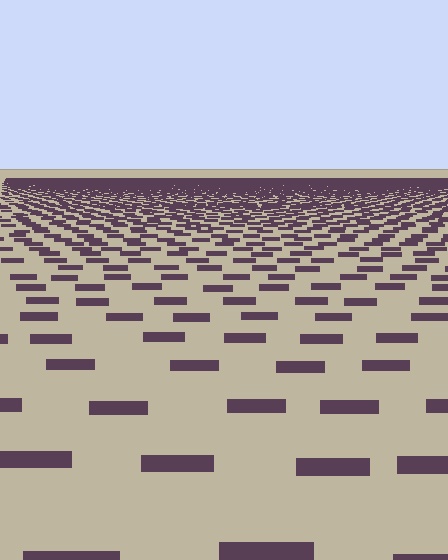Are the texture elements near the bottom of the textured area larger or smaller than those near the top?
Larger. Near the bottom, elements are closer to the viewer and appear at a bigger on-screen size.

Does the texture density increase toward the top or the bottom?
Density increases toward the top.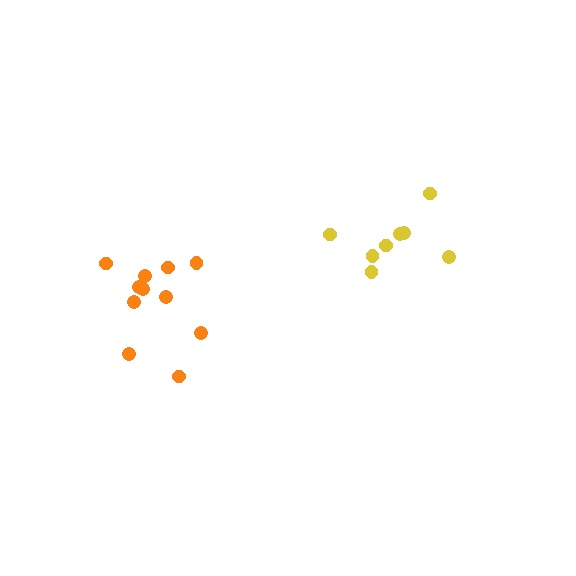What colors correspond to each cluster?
The clusters are colored: yellow, orange.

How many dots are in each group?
Group 1: 8 dots, Group 2: 11 dots (19 total).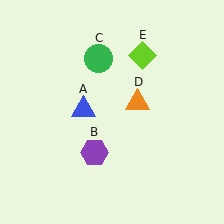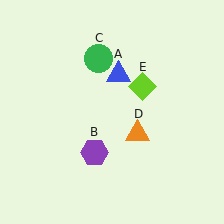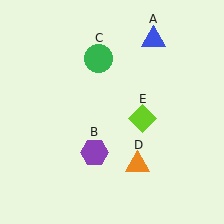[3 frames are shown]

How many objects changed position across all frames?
3 objects changed position: blue triangle (object A), orange triangle (object D), lime diamond (object E).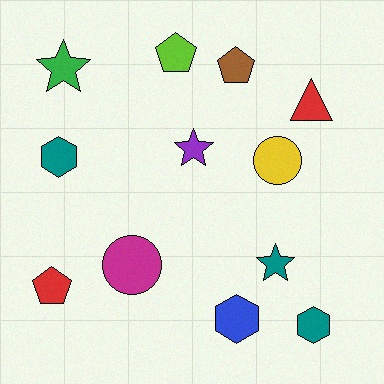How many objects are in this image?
There are 12 objects.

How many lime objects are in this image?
There is 1 lime object.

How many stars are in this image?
There are 3 stars.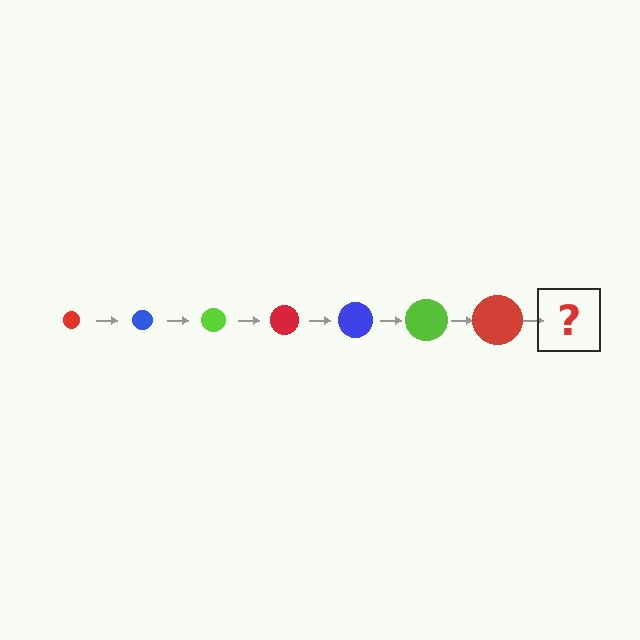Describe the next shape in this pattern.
It should be a blue circle, larger than the previous one.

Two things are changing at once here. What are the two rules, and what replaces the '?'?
The two rules are that the circle grows larger each step and the color cycles through red, blue, and lime. The '?' should be a blue circle, larger than the previous one.